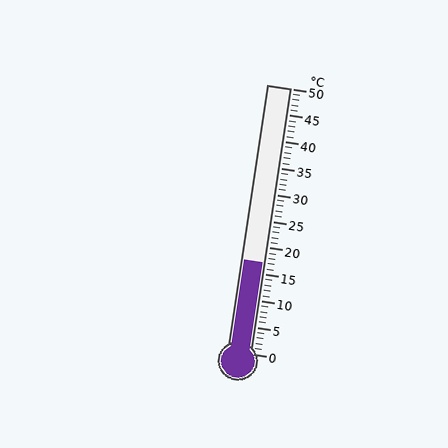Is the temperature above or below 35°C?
The temperature is below 35°C.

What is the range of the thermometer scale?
The thermometer scale ranges from 0°C to 50°C.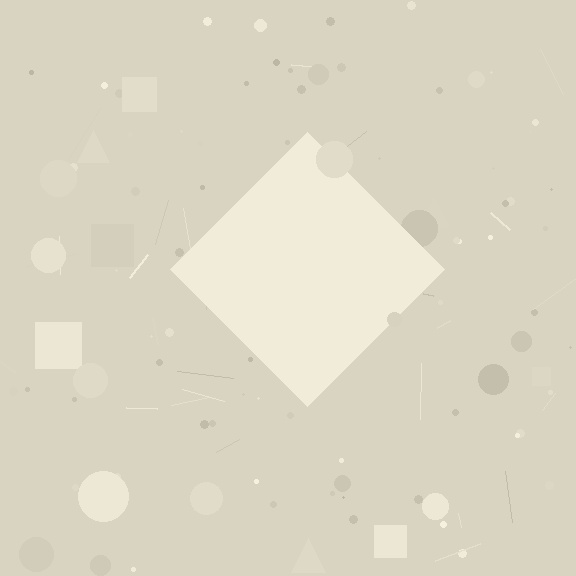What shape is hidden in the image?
A diamond is hidden in the image.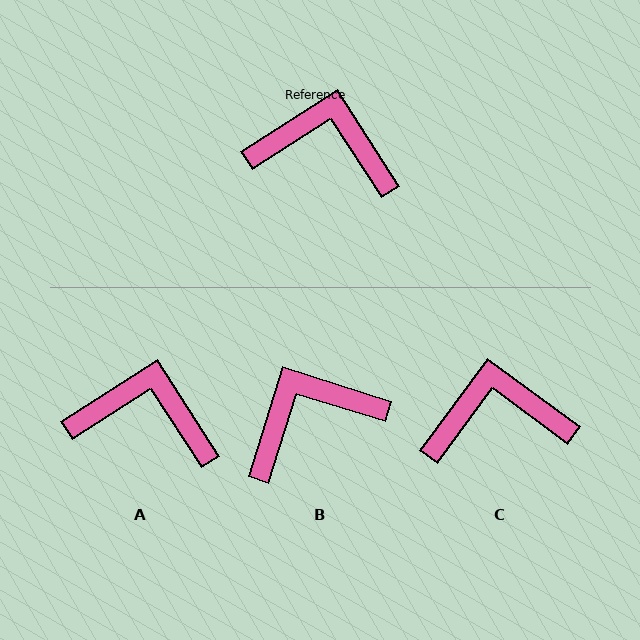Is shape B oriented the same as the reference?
No, it is off by about 40 degrees.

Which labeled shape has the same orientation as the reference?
A.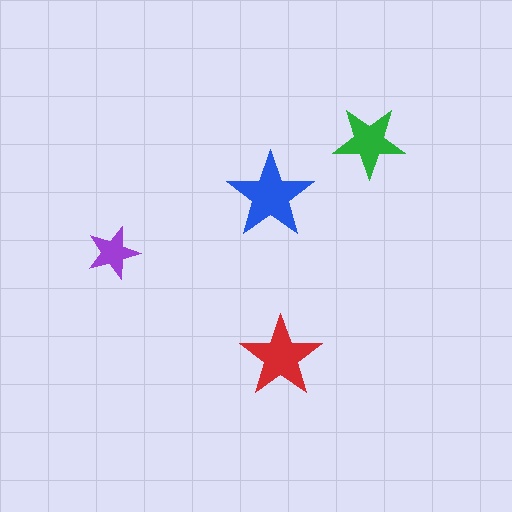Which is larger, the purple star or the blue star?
The blue one.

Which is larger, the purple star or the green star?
The green one.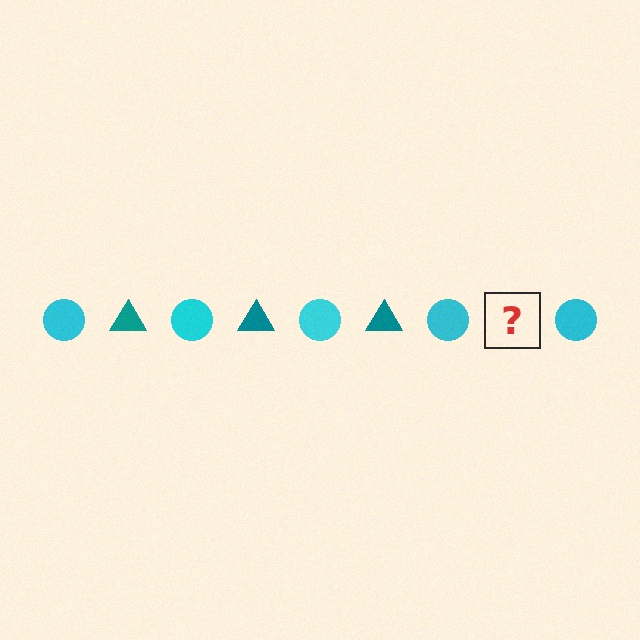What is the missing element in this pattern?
The missing element is a teal triangle.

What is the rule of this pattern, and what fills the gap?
The rule is that the pattern alternates between cyan circle and teal triangle. The gap should be filled with a teal triangle.